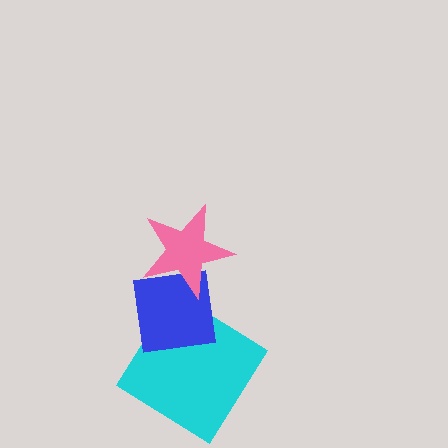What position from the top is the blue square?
The blue square is 2nd from the top.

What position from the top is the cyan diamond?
The cyan diamond is 3rd from the top.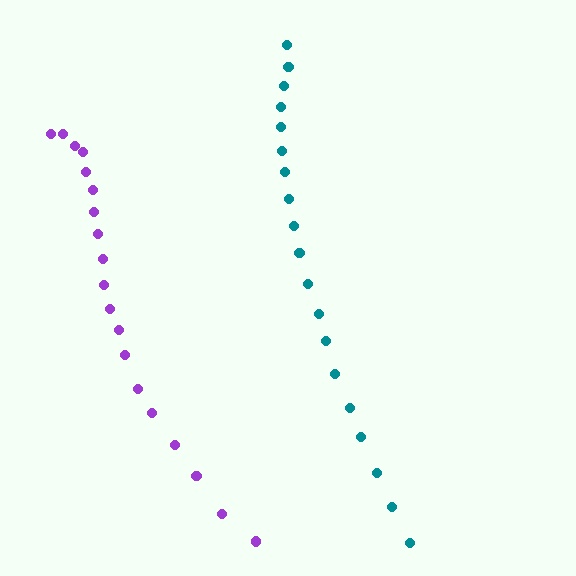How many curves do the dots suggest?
There are 2 distinct paths.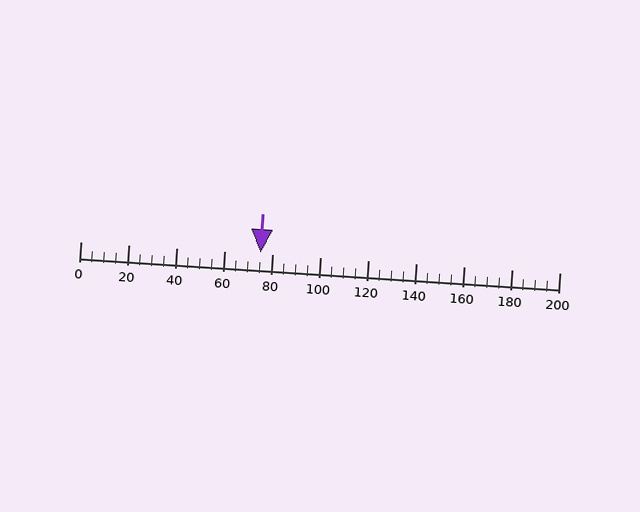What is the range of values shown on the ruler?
The ruler shows values from 0 to 200.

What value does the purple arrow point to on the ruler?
The purple arrow points to approximately 75.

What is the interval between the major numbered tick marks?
The major tick marks are spaced 20 units apart.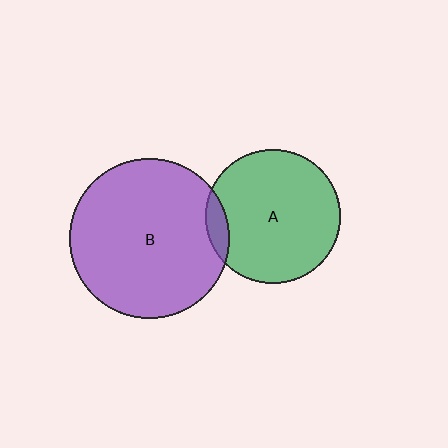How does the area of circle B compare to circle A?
Approximately 1.4 times.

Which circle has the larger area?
Circle B (purple).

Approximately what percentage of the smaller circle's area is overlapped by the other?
Approximately 10%.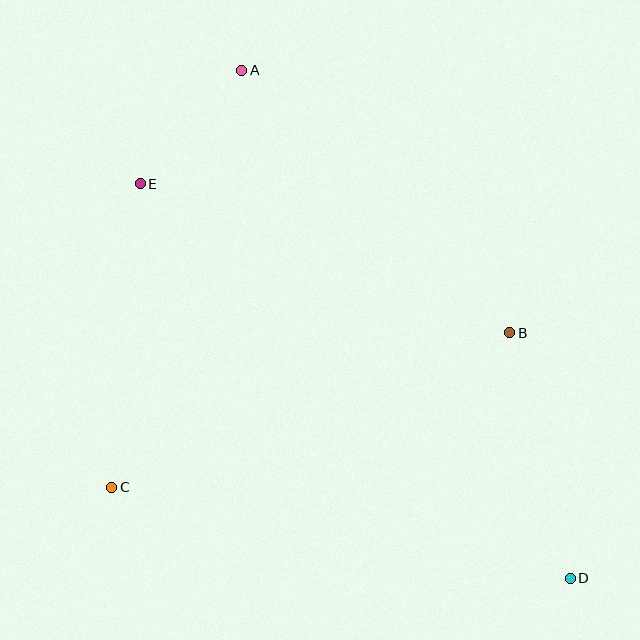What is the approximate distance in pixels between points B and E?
The distance between B and E is approximately 398 pixels.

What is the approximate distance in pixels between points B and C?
The distance between B and C is approximately 427 pixels.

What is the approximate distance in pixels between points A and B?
The distance between A and B is approximately 375 pixels.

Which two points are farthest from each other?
Points A and D are farthest from each other.